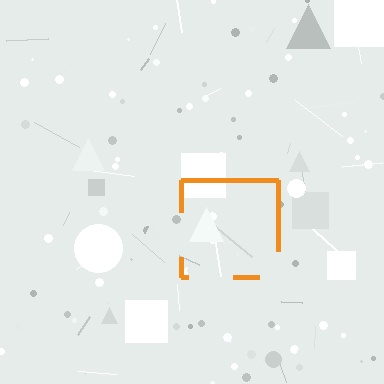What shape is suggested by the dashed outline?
The dashed outline suggests a square.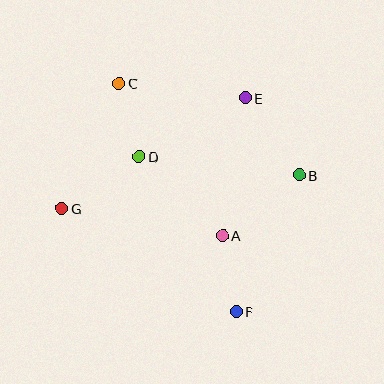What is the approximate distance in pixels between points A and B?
The distance between A and B is approximately 97 pixels.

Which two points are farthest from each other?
Points C and F are farthest from each other.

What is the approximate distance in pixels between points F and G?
The distance between F and G is approximately 203 pixels.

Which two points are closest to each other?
Points C and D are closest to each other.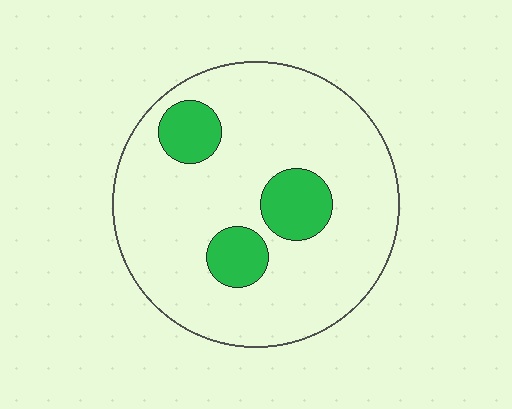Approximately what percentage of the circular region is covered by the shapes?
Approximately 15%.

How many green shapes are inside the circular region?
3.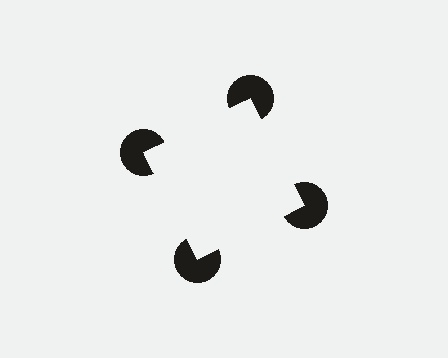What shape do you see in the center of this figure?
An illusory square — its edges are inferred from the aligned wedge cuts in the pac-man discs, not physically drawn.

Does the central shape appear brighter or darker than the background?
It typically appears slightly brighter than the background, even though no actual brightness change is drawn.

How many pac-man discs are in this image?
There are 4 — one at each vertex of the illusory square.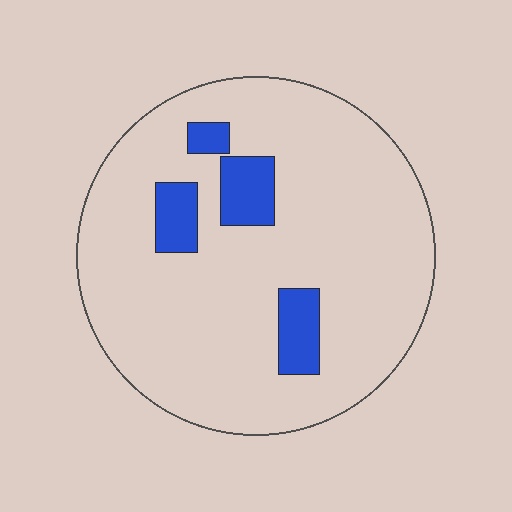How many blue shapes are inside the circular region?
4.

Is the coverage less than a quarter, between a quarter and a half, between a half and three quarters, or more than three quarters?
Less than a quarter.